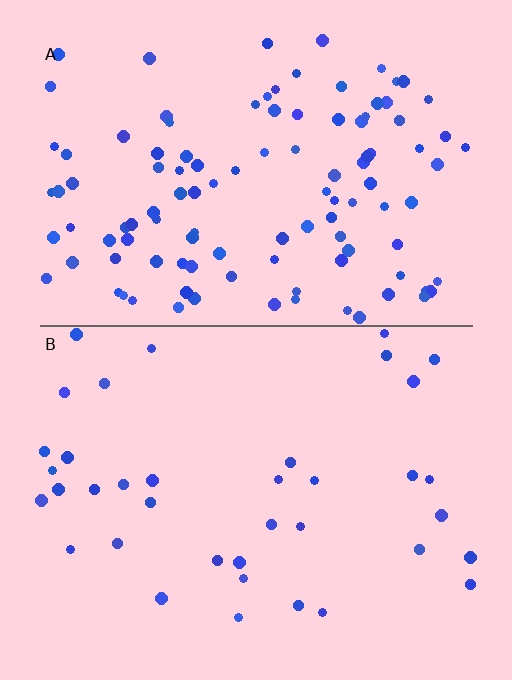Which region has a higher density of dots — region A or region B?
A (the top).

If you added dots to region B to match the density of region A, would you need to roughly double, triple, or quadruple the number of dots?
Approximately triple.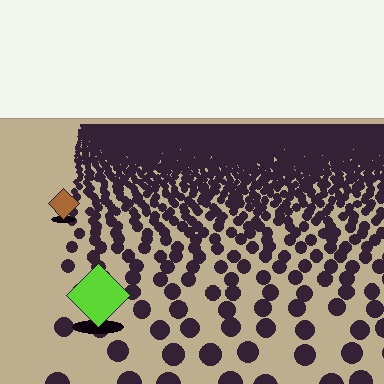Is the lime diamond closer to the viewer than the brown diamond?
Yes. The lime diamond is closer — you can tell from the texture gradient: the ground texture is coarser near it.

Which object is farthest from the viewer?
The brown diamond is farthest from the viewer. It appears smaller and the ground texture around it is denser.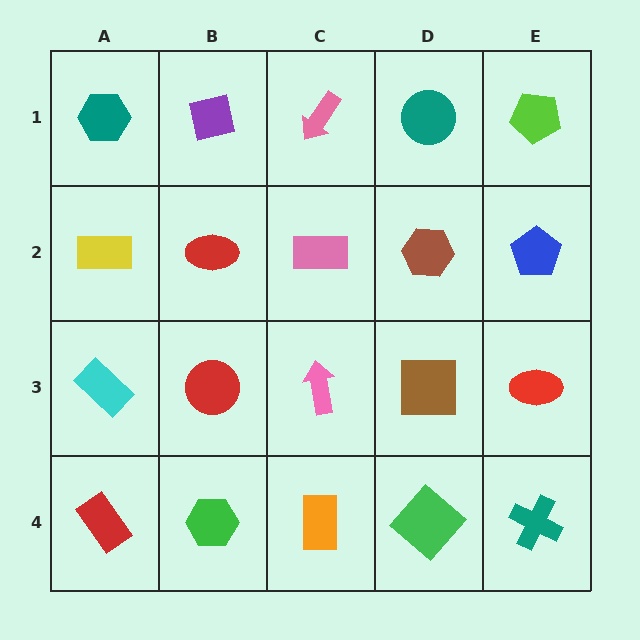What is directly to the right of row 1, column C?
A teal circle.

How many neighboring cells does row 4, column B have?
3.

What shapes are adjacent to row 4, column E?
A red ellipse (row 3, column E), a green diamond (row 4, column D).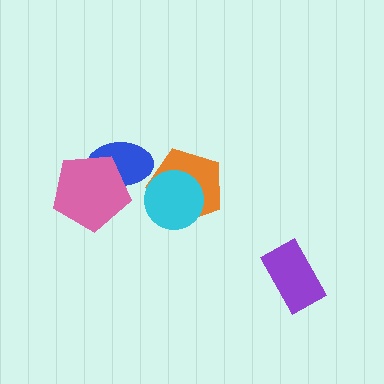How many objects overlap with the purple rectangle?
0 objects overlap with the purple rectangle.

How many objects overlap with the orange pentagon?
1 object overlaps with the orange pentagon.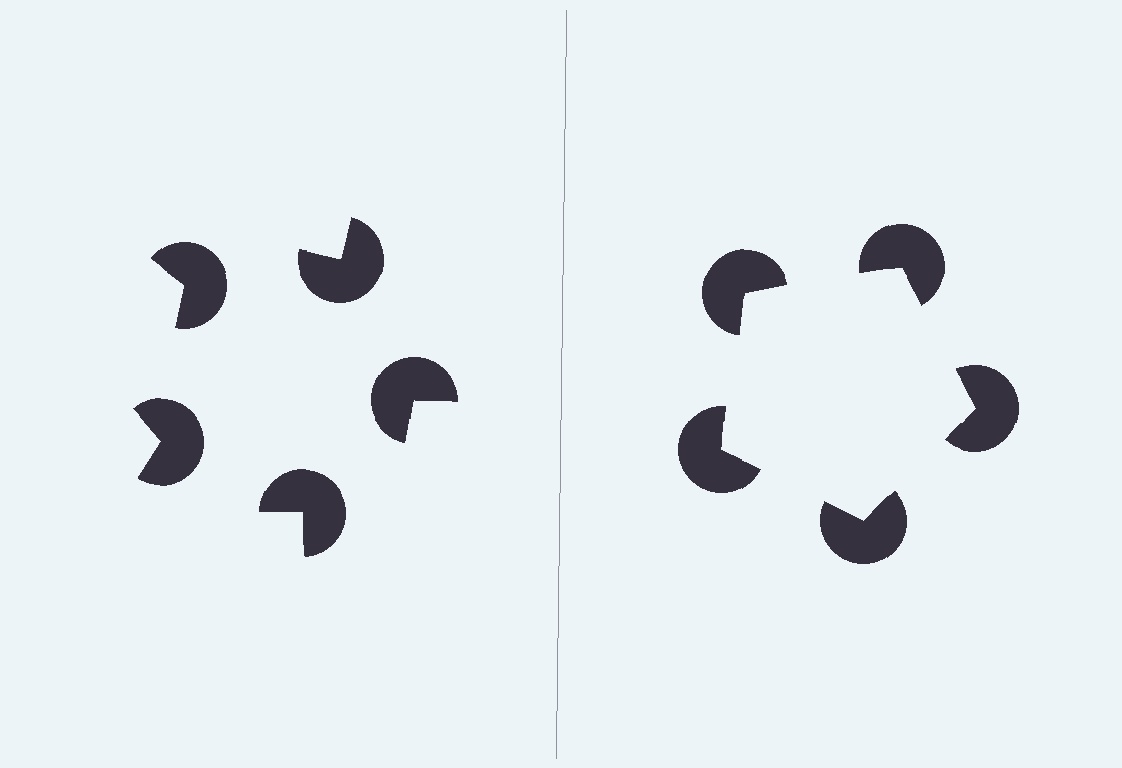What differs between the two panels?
The pac-man discs are positioned identically on both sides; only the wedge orientations differ. On the right they align to a pentagon; on the left they are misaligned.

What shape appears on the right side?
An illusory pentagon.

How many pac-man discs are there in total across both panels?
10 — 5 on each side.